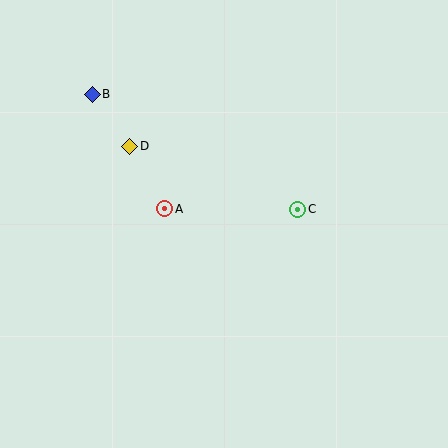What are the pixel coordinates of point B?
Point B is at (92, 94).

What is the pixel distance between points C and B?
The distance between C and B is 236 pixels.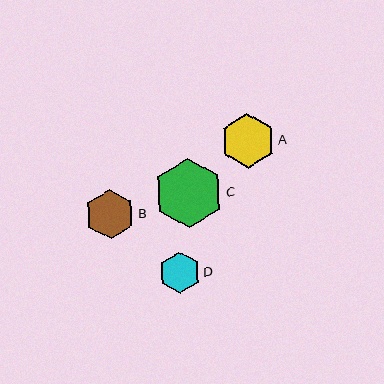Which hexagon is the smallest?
Hexagon D is the smallest with a size of approximately 41 pixels.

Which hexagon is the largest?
Hexagon C is the largest with a size of approximately 69 pixels.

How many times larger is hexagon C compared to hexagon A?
Hexagon C is approximately 1.3 times the size of hexagon A.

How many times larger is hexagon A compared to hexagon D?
Hexagon A is approximately 1.3 times the size of hexagon D.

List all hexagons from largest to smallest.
From largest to smallest: C, A, B, D.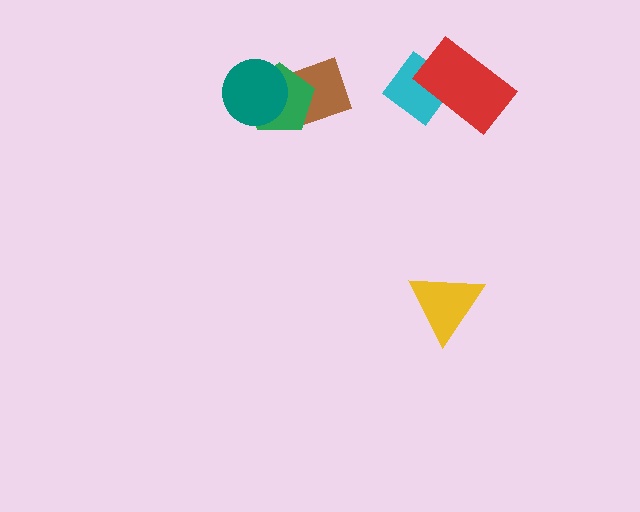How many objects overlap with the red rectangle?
1 object overlaps with the red rectangle.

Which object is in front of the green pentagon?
The teal circle is in front of the green pentagon.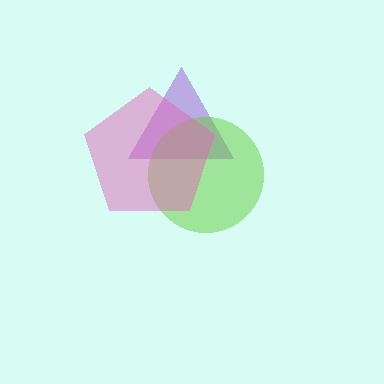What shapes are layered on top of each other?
The layered shapes are: a purple triangle, a lime circle, a pink pentagon.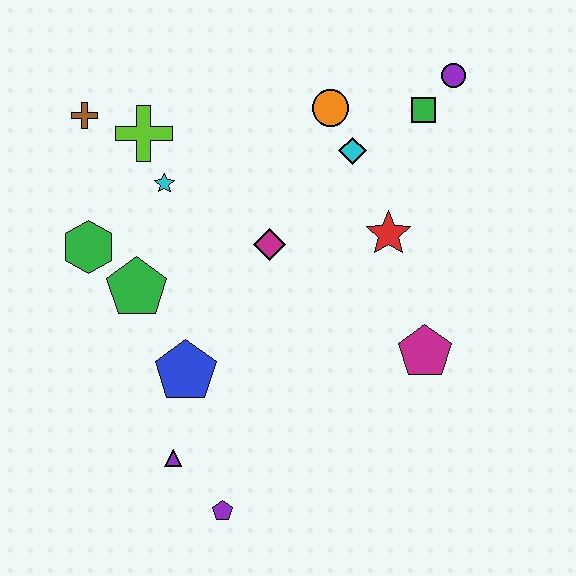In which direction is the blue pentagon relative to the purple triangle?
The blue pentagon is above the purple triangle.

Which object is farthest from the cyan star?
The purple pentagon is farthest from the cyan star.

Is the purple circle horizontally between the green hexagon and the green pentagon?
No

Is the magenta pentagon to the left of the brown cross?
No